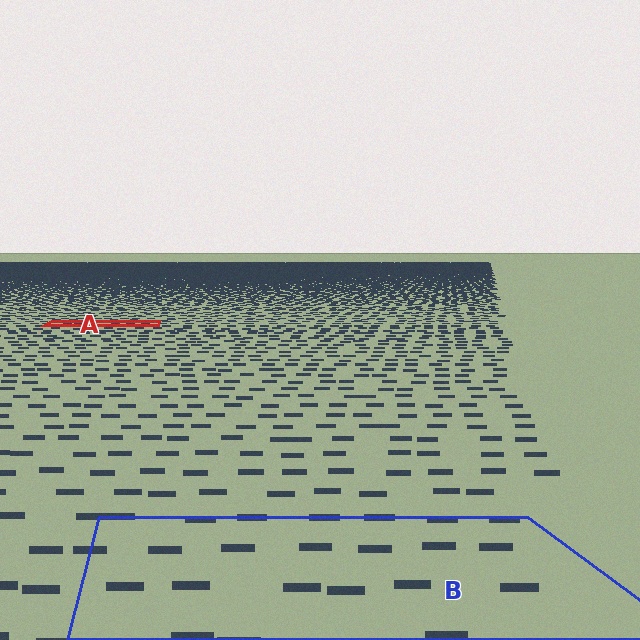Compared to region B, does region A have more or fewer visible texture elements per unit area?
Region A has more texture elements per unit area — they are packed more densely because it is farther away.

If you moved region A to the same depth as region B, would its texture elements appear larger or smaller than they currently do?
They would appear larger. At a closer depth, the same texture elements are projected at a bigger on-screen size.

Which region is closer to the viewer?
Region B is closer. The texture elements there are larger and more spread out.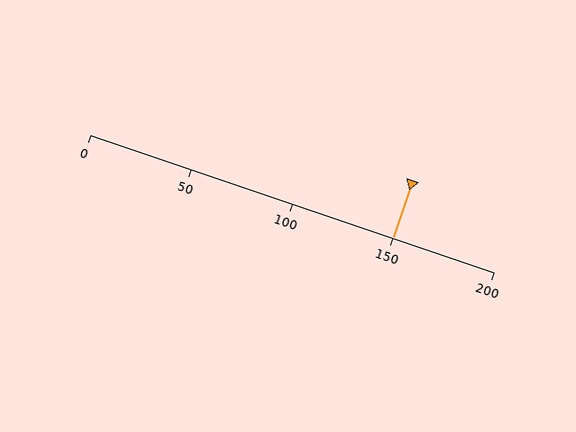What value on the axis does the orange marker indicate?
The marker indicates approximately 150.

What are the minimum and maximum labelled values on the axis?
The axis runs from 0 to 200.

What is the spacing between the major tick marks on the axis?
The major ticks are spaced 50 apart.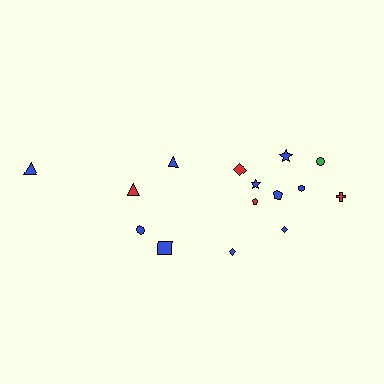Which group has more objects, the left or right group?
The right group.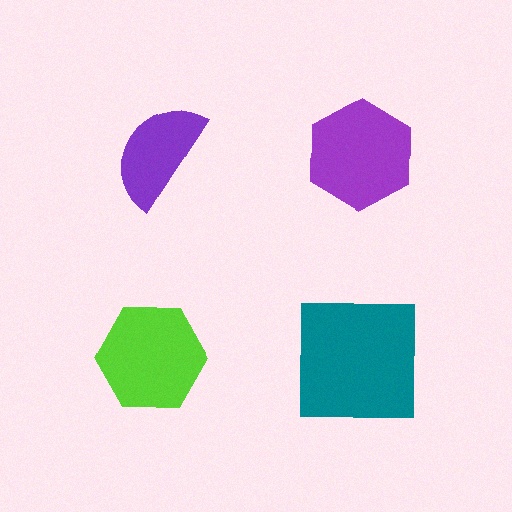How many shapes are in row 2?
2 shapes.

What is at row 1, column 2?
A purple hexagon.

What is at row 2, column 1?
A lime hexagon.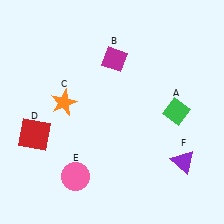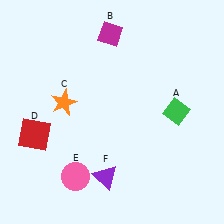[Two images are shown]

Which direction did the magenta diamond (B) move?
The magenta diamond (B) moved up.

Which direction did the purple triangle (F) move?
The purple triangle (F) moved left.